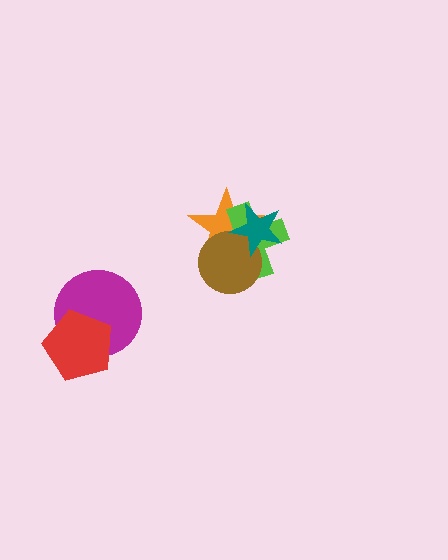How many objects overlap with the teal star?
3 objects overlap with the teal star.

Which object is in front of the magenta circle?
The red pentagon is in front of the magenta circle.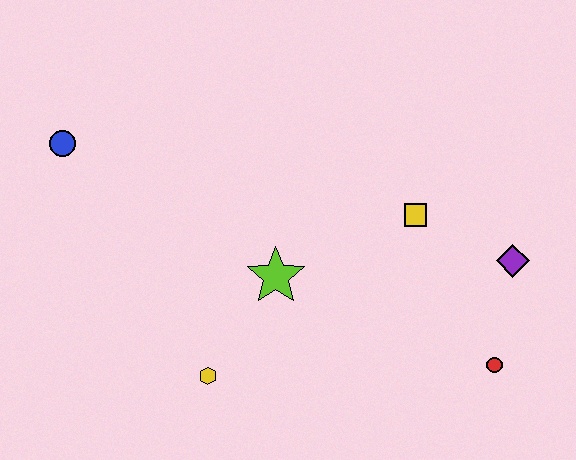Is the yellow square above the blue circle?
No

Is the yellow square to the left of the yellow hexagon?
No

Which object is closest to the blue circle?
The lime star is closest to the blue circle.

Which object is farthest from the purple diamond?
The blue circle is farthest from the purple diamond.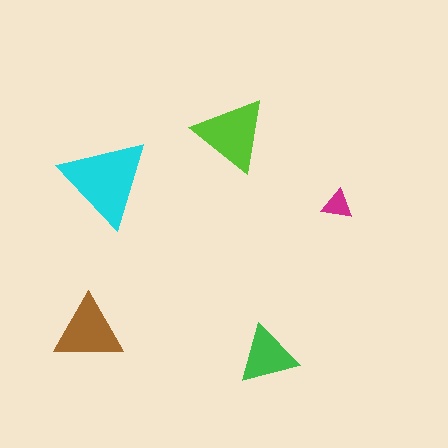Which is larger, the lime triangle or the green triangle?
The lime one.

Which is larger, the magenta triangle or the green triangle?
The green one.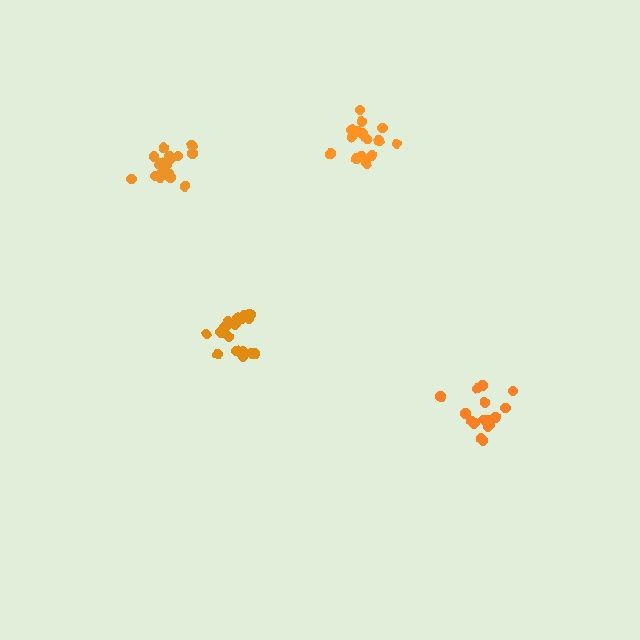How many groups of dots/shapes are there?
There are 4 groups.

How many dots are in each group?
Group 1: 16 dots, Group 2: 17 dots, Group 3: 19 dots, Group 4: 18 dots (70 total).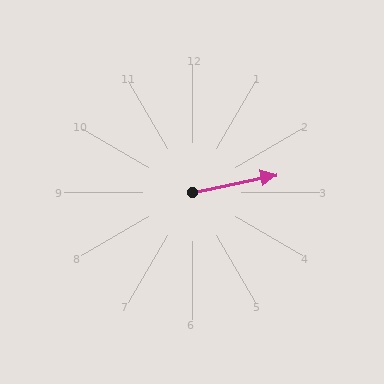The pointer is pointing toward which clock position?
Roughly 3 o'clock.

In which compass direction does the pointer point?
East.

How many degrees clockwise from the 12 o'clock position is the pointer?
Approximately 78 degrees.